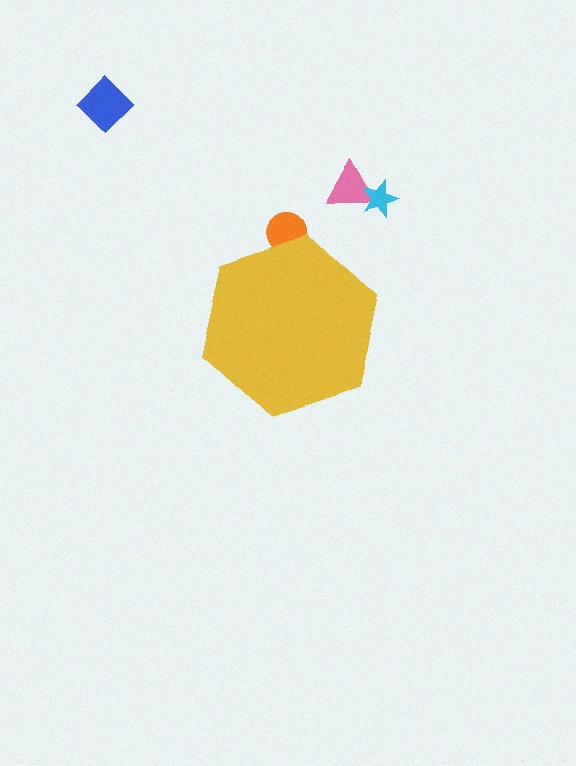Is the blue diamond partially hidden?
No, the blue diamond is fully visible.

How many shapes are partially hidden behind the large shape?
1 shape is partially hidden.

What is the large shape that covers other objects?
A yellow hexagon.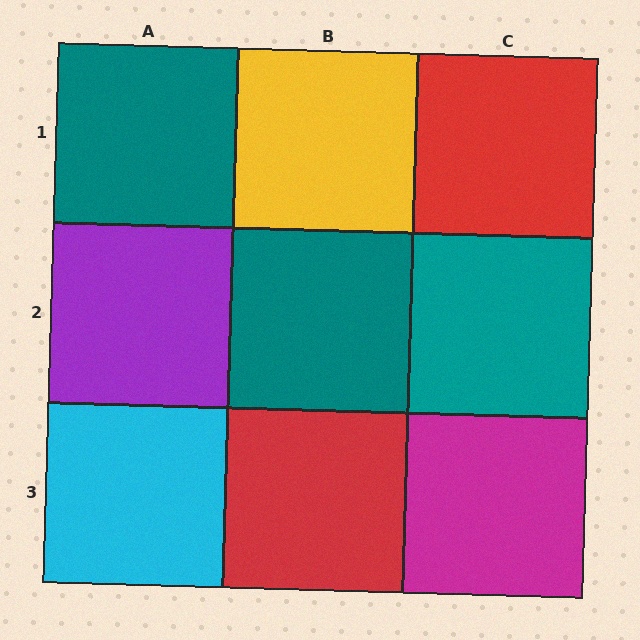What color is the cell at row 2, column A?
Purple.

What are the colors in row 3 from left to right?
Cyan, red, magenta.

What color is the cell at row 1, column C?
Red.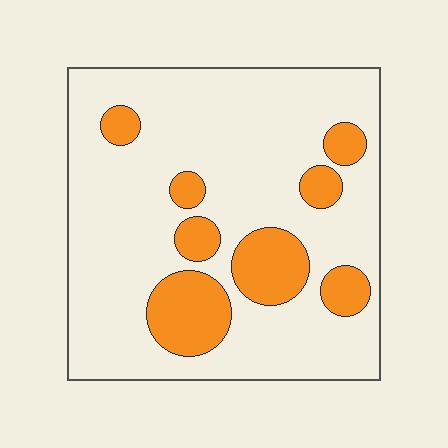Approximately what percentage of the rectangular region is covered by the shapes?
Approximately 20%.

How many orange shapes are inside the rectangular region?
8.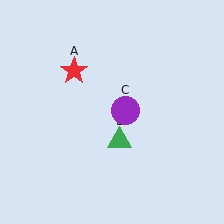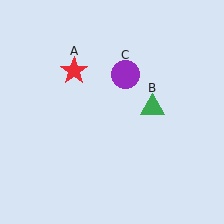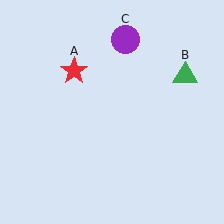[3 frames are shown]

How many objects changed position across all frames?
2 objects changed position: green triangle (object B), purple circle (object C).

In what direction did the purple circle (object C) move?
The purple circle (object C) moved up.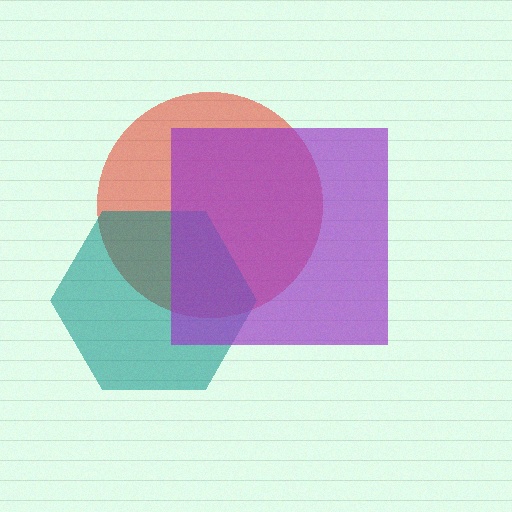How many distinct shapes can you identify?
There are 3 distinct shapes: a red circle, a teal hexagon, a purple square.